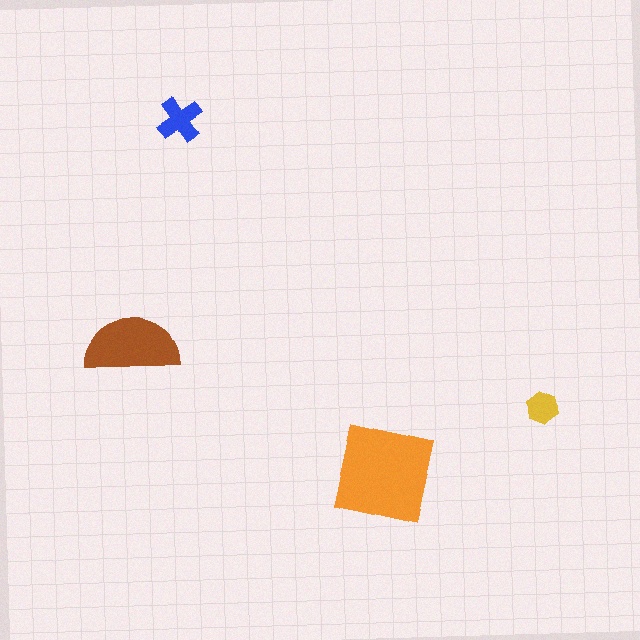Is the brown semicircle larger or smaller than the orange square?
Smaller.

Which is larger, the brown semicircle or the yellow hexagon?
The brown semicircle.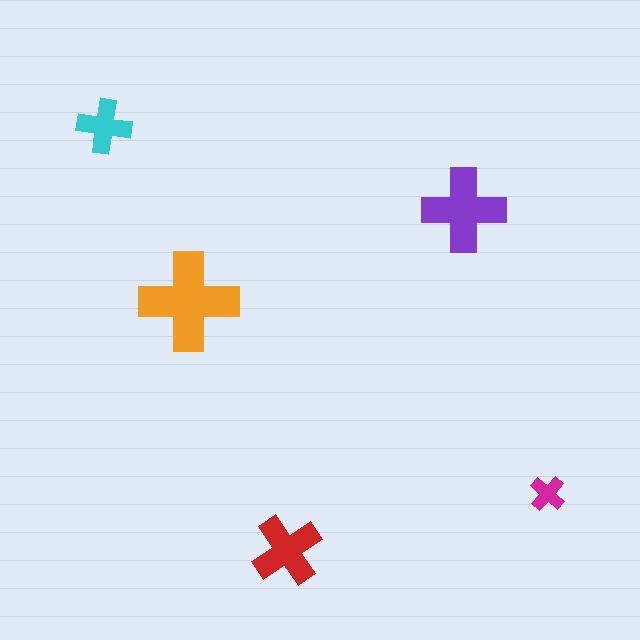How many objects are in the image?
There are 5 objects in the image.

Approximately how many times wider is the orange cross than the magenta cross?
About 2.5 times wider.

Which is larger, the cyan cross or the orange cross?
The orange one.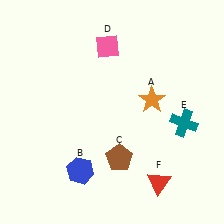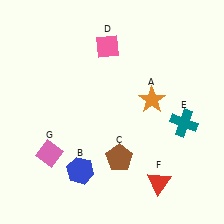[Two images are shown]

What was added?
A pink diamond (G) was added in Image 2.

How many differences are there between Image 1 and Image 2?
There is 1 difference between the two images.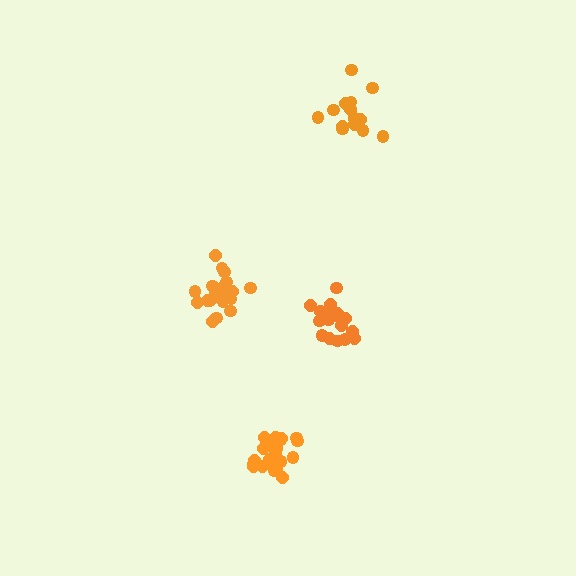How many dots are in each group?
Group 1: 20 dots, Group 2: 21 dots, Group 3: 21 dots, Group 4: 15 dots (77 total).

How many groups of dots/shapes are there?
There are 4 groups.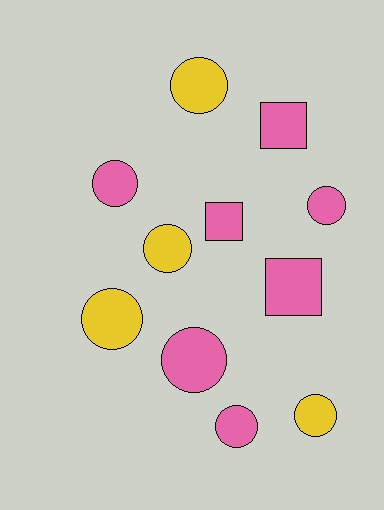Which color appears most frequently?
Pink, with 7 objects.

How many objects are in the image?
There are 11 objects.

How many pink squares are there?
There are 3 pink squares.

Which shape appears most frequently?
Circle, with 8 objects.